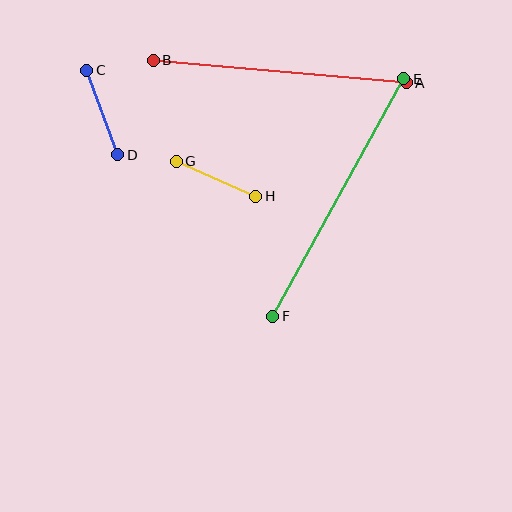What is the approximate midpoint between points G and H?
The midpoint is at approximately (216, 179) pixels.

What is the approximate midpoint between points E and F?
The midpoint is at approximately (338, 197) pixels.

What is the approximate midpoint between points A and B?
The midpoint is at approximately (280, 72) pixels.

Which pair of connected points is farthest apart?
Points E and F are farthest apart.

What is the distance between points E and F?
The distance is approximately 271 pixels.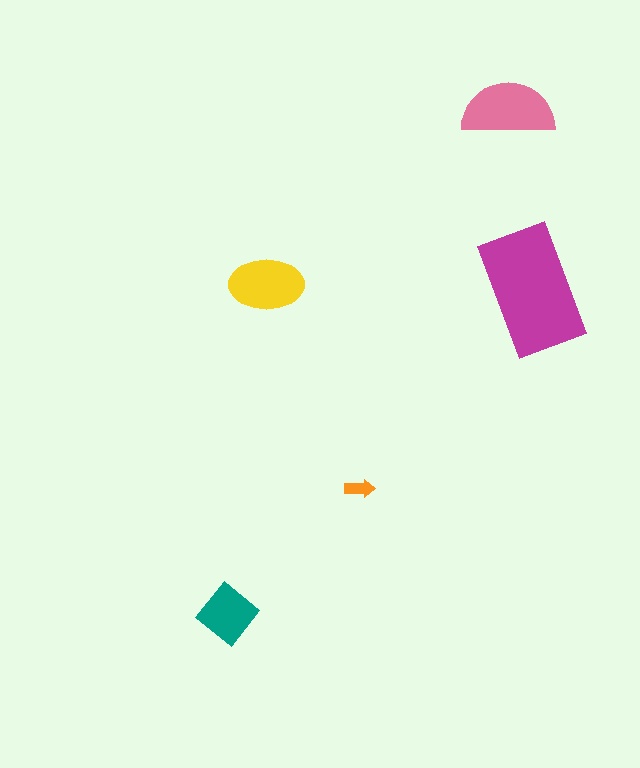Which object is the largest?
The magenta rectangle.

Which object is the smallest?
The orange arrow.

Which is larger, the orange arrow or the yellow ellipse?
The yellow ellipse.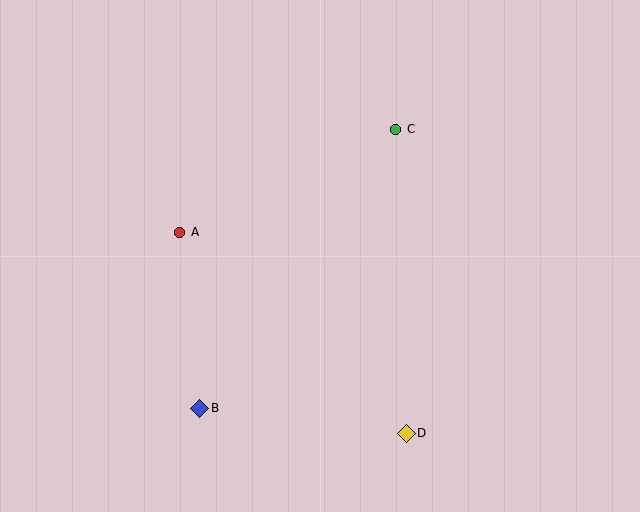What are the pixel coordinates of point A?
Point A is at (180, 232).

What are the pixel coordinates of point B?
Point B is at (200, 408).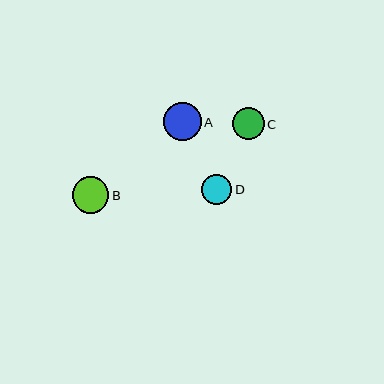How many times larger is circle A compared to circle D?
Circle A is approximately 1.2 times the size of circle D.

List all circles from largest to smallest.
From largest to smallest: A, B, C, D.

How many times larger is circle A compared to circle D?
Circle A is approximately 1.2 times the size of circle D.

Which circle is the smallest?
Circle D is the smallest with a size of approximately 31 pixels.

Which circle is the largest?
Circle A is the largest with a size of approximately 38 pixels.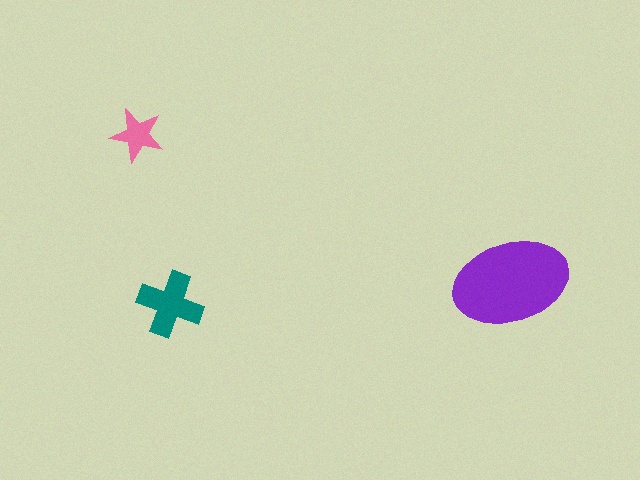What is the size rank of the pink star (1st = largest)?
3rd.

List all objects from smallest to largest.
The pink star, the teal cross, the purple ellipse.